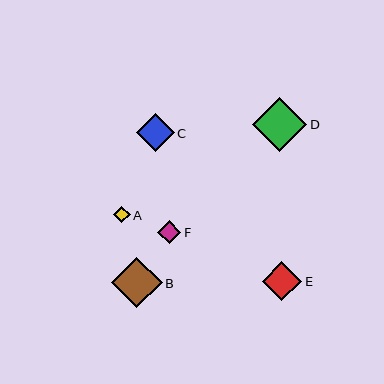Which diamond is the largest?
Diamond D is the largest with a size of approximately 54 pixels.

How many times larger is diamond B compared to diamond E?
Diamond B is approximately 1.3 times the size of diamond E.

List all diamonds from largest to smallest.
From largest to smallest: D, B, E, C, F, A.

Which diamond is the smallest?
Diamond A is the smallest with a size of approximately 16 pixels.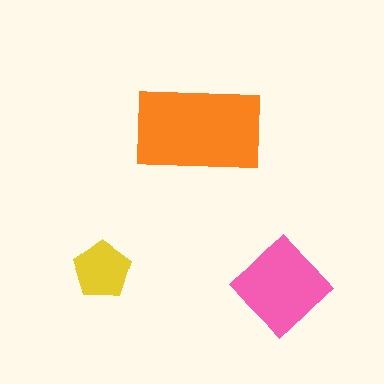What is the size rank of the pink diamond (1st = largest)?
2nd.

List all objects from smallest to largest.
The yellow pentagon, the pink diamond, the orange rectangle.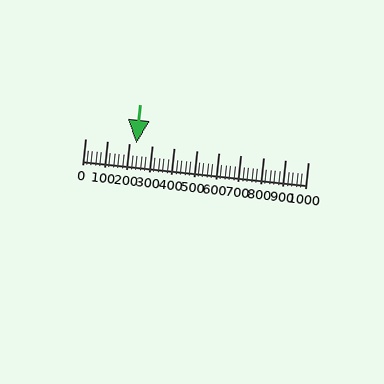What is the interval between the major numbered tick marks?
The major tick marks are spaced 100 units apart.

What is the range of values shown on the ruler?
The ruler shows values from 0 to 1000.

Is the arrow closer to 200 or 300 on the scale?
The arrow is closer to 200.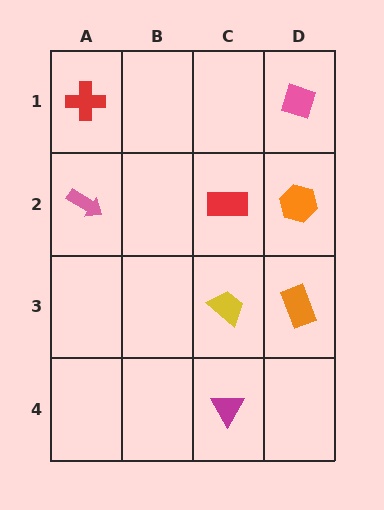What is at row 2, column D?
An orange hexagon.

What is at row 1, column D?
A pink diamond.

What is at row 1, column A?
A red cross.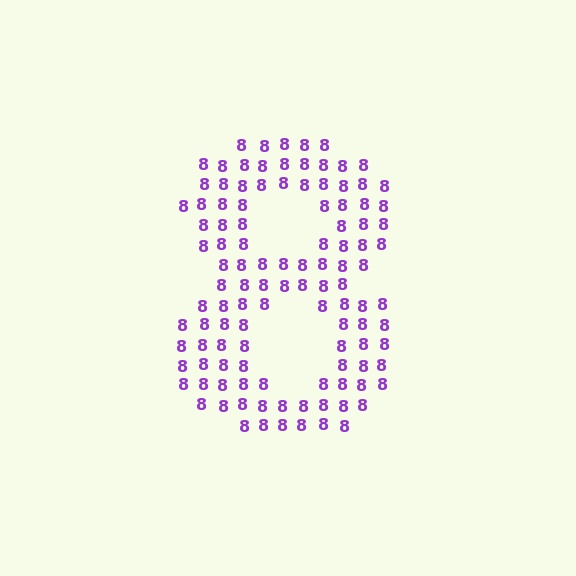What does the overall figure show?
The overall figure shows the digit 8.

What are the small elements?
The small elements are digit 8's.